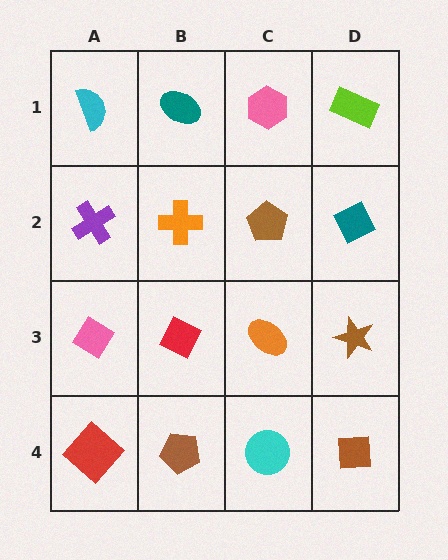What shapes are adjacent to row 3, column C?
A brown pentagon (row 2, column C), a cyan circle (row 4, column C), a red diamond (row 3, column B), a brown star (row 3, column D).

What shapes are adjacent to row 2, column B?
A teal ellipse (row 1, column B), a red diamond (row 3, column B), a purple cross (row 2, column A), a brown pentagon (row 2, column C).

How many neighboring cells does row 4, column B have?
3.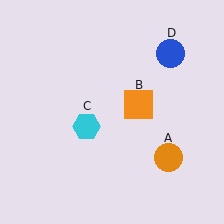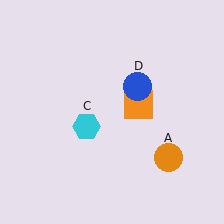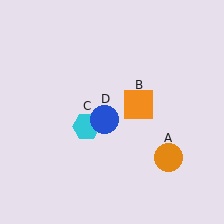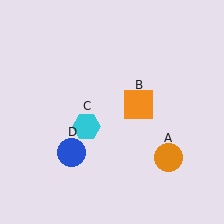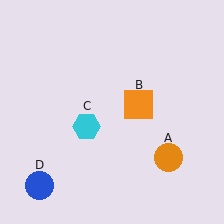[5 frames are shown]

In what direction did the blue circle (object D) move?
The blue circle (object D) moved down and to the left.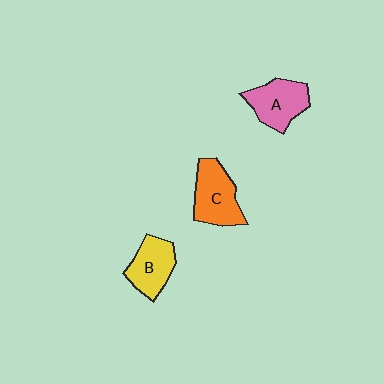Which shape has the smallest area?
Shape B (yellow).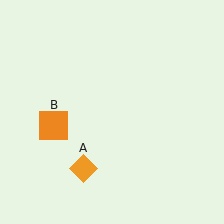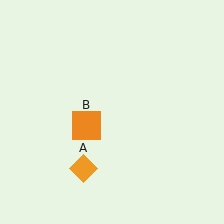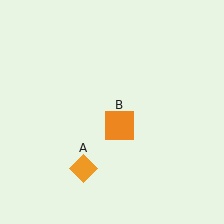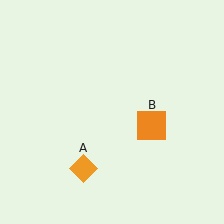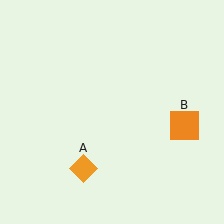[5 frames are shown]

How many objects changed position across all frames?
1 object changed position: orange square (object B).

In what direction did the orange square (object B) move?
The orange square (object B) moved right.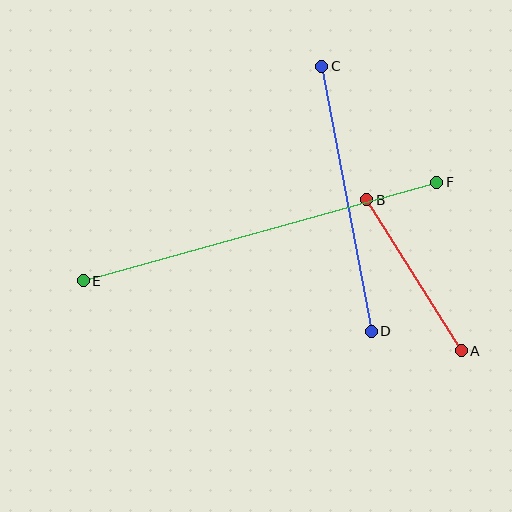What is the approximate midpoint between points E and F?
The midpoint is at approximately (260, 232) pixels.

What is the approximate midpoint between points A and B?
The midpoint is at approximately (414, 275) pixels.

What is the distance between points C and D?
The distance is approximately 270 pixels.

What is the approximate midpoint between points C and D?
The midpoint is at approximately (346, 199) pixels.